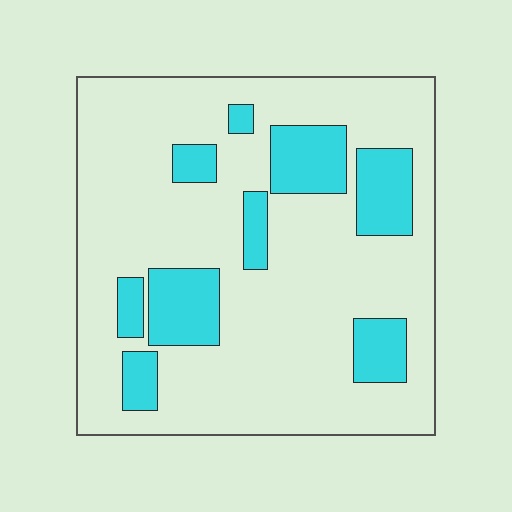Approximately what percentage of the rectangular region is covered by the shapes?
Approximately 20%.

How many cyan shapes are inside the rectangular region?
9.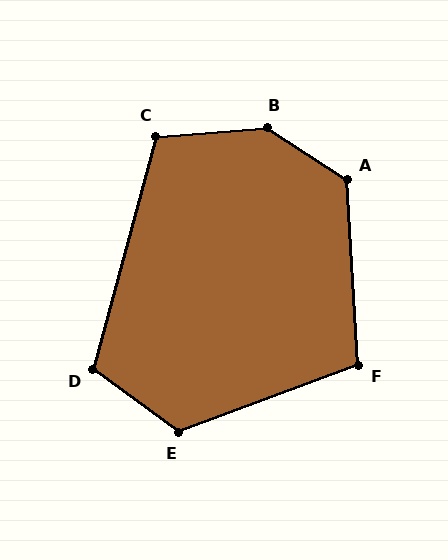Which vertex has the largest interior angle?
B, at approximately 142 degrees.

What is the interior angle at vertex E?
Approximately 123 degrees (obtuse).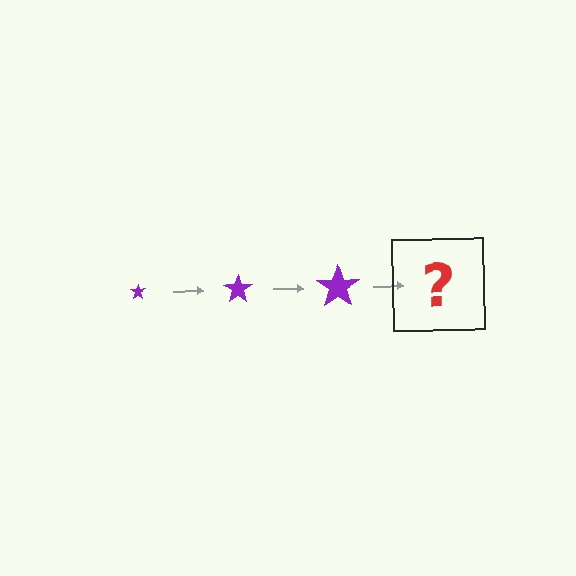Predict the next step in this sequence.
The next step is a purple star, larger than the previous one.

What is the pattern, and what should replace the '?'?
The pattern is that the star gets progressively larger each step. The '?' should be a purple star, larger than the previous one.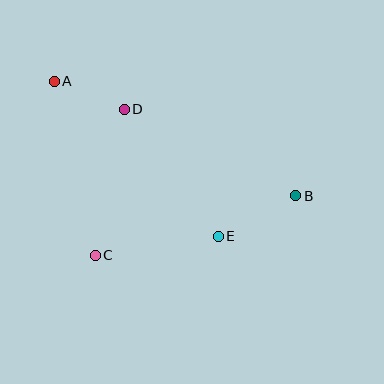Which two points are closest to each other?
Points A and D are closest to each other.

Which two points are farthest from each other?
Points A and B are farthest from each other.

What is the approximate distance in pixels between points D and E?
The distance between D and E is approximately 158 pixels.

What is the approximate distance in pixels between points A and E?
The distance between A and E is approximately 225 pixels.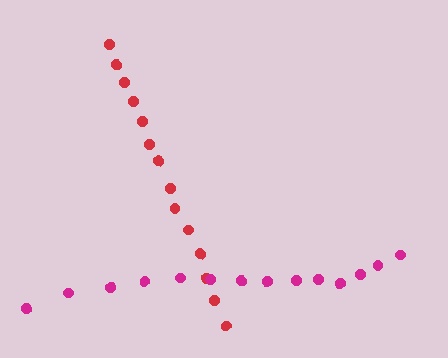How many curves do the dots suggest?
There are 2 distinct paths.